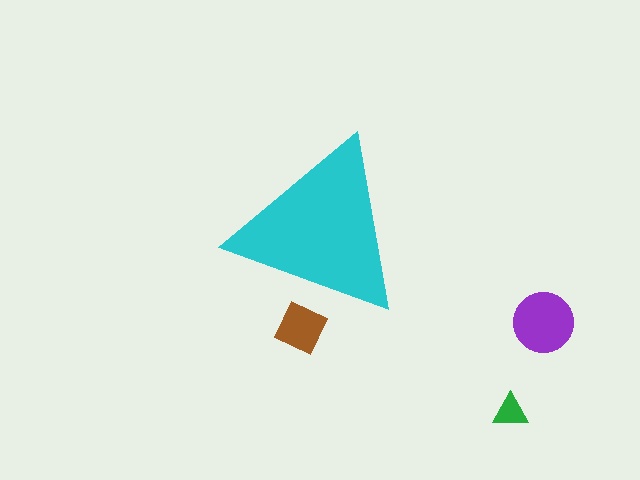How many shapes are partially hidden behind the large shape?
1 shape is partially hidden.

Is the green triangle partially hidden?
No, the green triangle is fully visible.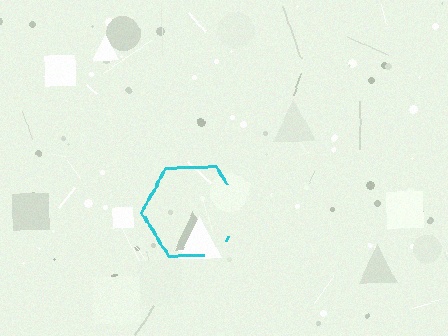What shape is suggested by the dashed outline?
The dashed outline suggests a hexagon.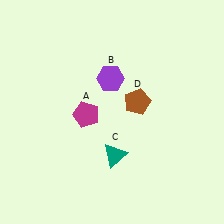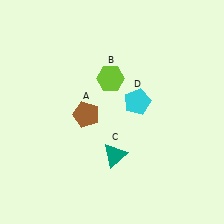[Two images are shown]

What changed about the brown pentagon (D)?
In Image 1, D is brown. In Image 2, it changed to cyan.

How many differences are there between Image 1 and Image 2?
There are 3 differences between the two images.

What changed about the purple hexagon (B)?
In Image 1, B is purple. In Image 2, it changed to lime.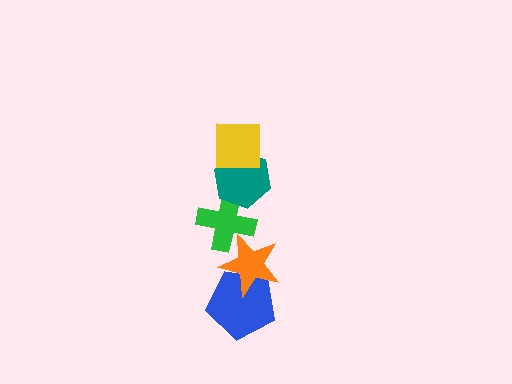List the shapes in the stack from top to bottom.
From top to bottom: the yellow square, the teal hexagon, the green cross, the orange star, the blue pentagon.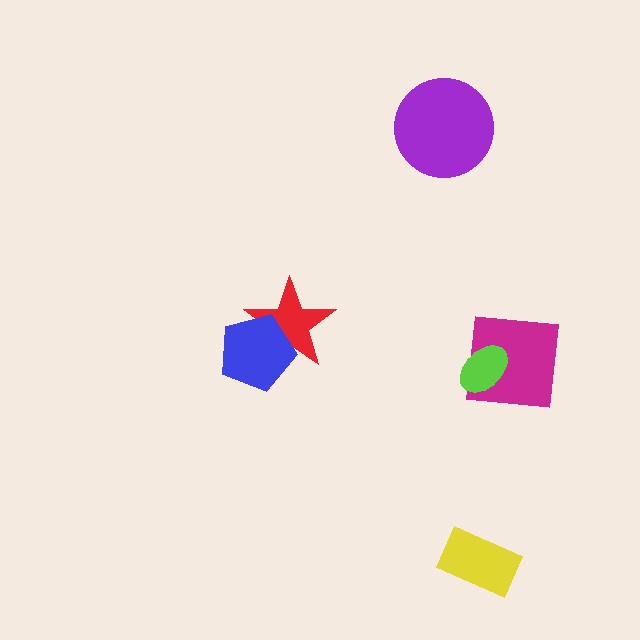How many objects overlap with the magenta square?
1 object overlaps with the magenta square.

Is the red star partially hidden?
Yes, it is partially covered by another shape.